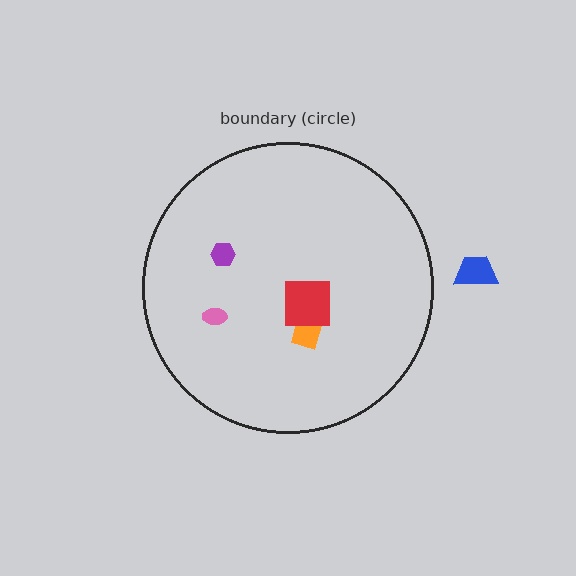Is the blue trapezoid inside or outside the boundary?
Outside.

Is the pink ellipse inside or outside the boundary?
Inside.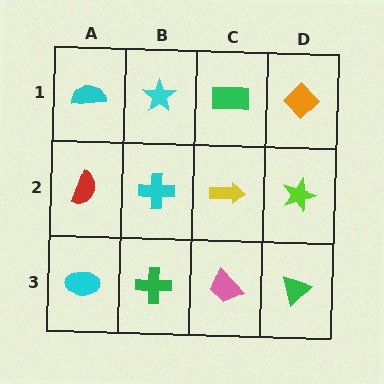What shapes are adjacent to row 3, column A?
A red semicircle (row 2, column A), a green cross (row 3, column B).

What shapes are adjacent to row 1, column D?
A lime star (row 2, column D), a green rectangle (row 1, column C).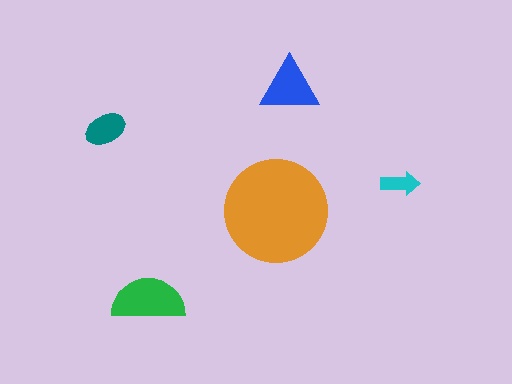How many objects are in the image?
There are 5 objects in the image.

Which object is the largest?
The orange circle.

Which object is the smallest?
The cyan arrow.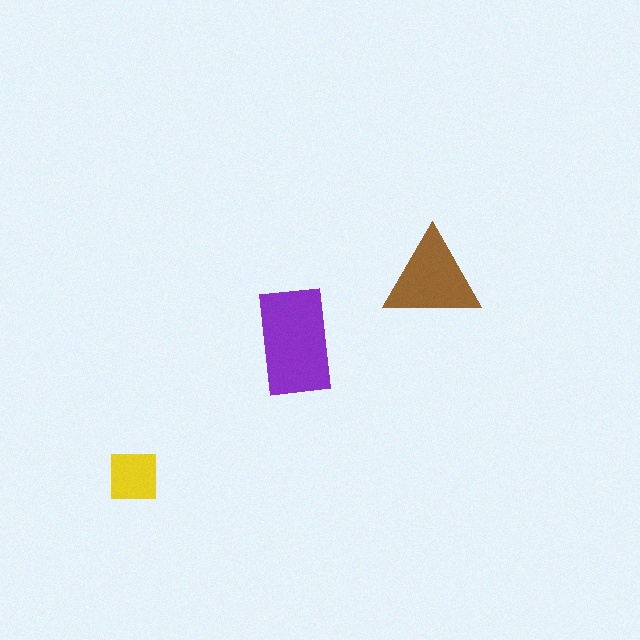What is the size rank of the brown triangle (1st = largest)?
2nd.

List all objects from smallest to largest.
The yellow square, the brown triangle, the purple rectangle.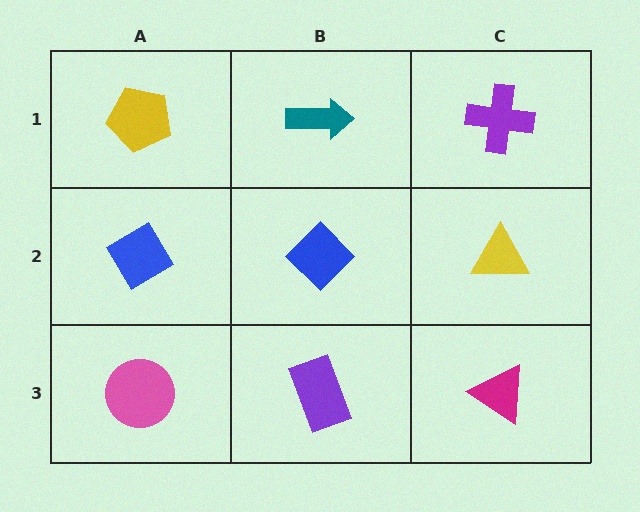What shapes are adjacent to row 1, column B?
A blue diamond (row 2, column B), a yellow pentagon (row 1, column A), a purple cross (row 1, column C).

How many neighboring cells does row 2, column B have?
4.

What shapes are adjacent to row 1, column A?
A blue diamond (row 2, column A), a teal arrow (row 1, column B).